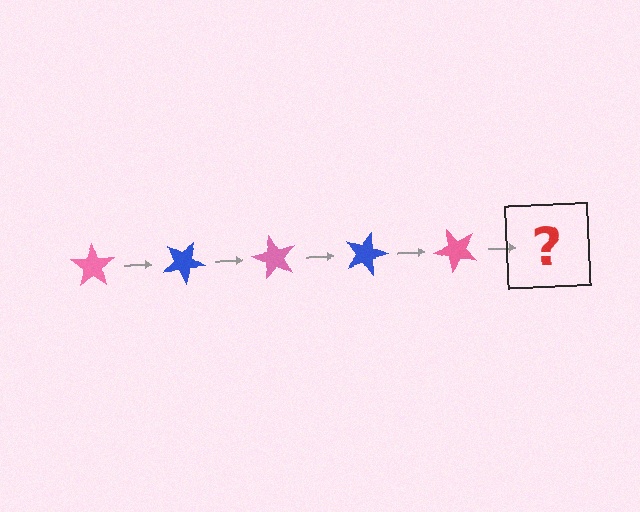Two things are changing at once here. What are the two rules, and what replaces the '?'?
The two rules are that it rotates 30 degrees each step and the color cycles through pink and blue. The '?' should be a blue star, rotated 150 degrees from the start.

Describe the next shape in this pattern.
It should be a blue star, rotated 150 degrees from the start.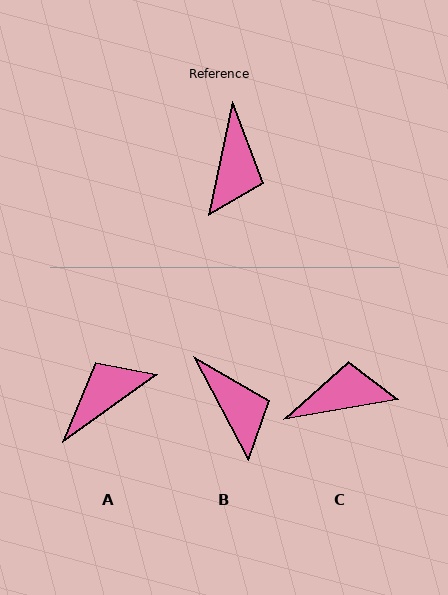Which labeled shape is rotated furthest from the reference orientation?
A, about 137 degrees away.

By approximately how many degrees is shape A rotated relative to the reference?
Approximately 137 degrees counter-clockwise.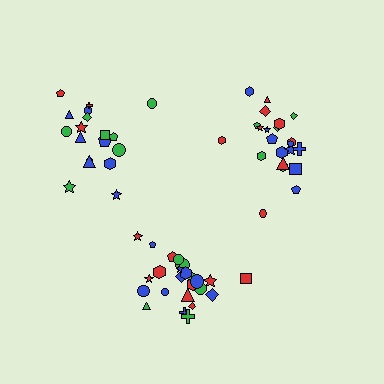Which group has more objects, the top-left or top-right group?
The top-right group.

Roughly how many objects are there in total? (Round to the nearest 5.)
Roughly 65 objects in total.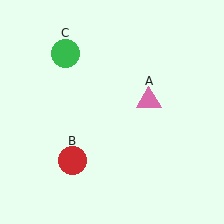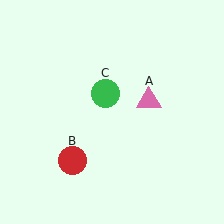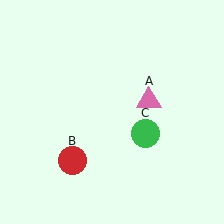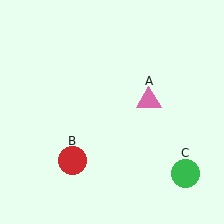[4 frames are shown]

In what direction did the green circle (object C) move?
The green circle (object C) moved down and to the right.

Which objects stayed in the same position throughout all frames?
Pink triangle (object A) and red circle (object B) remained stationary.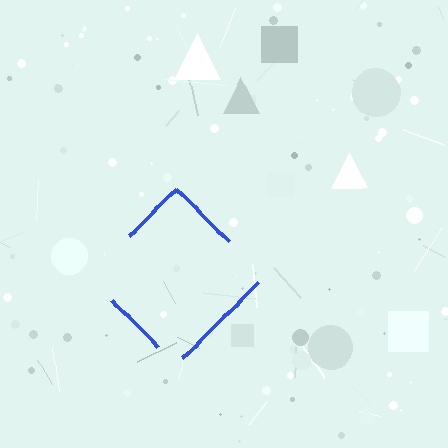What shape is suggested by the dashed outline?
The dashed outline suggests a diamond.